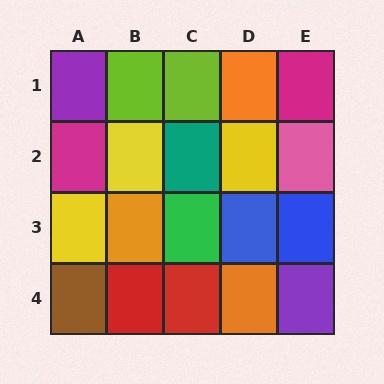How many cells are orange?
3 cells are orange.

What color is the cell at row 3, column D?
Blue.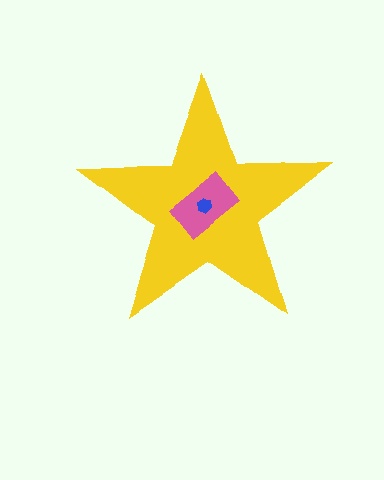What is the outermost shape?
The yellow star.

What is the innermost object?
The blue hexagon.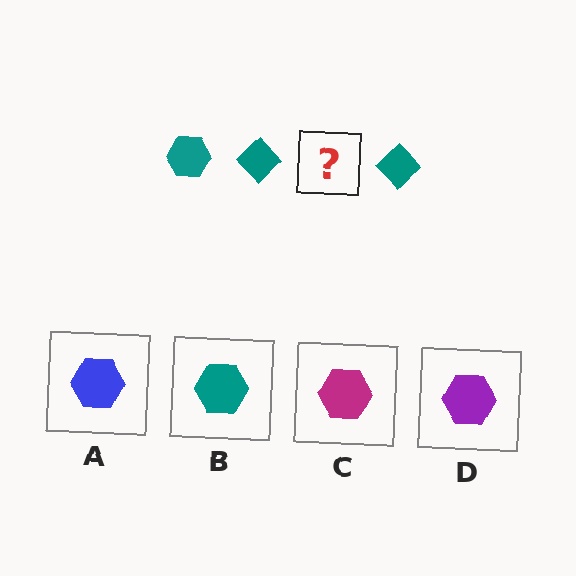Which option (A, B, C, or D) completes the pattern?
B.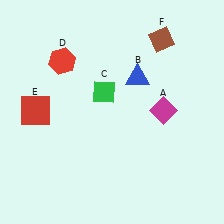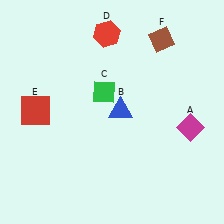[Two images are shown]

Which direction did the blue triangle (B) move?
The blue triangle (B) moved down.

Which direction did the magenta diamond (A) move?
The magenta diamond (A) moved right.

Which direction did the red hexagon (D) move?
The red hexagon (D) moved right.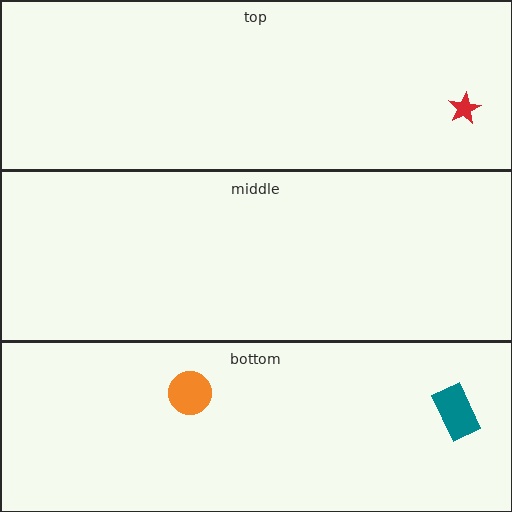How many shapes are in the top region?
1.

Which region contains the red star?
The top region.